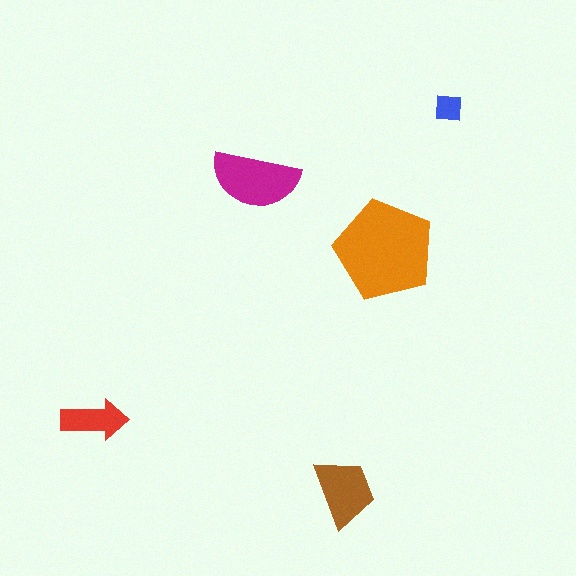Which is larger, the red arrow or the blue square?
The red arrow.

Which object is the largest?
The orange pentagon.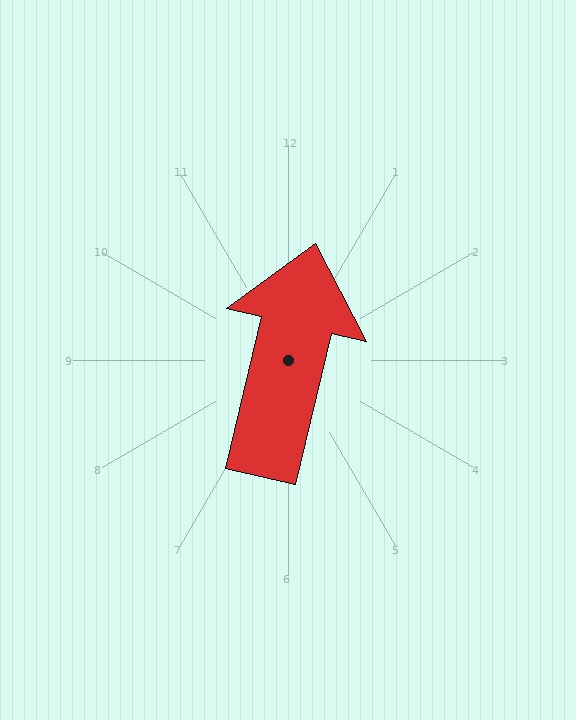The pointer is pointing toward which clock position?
Roughly 12 o'clock.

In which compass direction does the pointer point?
North.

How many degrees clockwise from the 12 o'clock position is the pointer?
Approximately 13 degrees.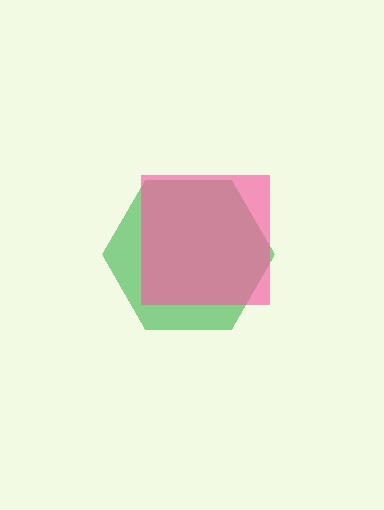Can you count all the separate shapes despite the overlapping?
Yes, there are 2 separate shapes.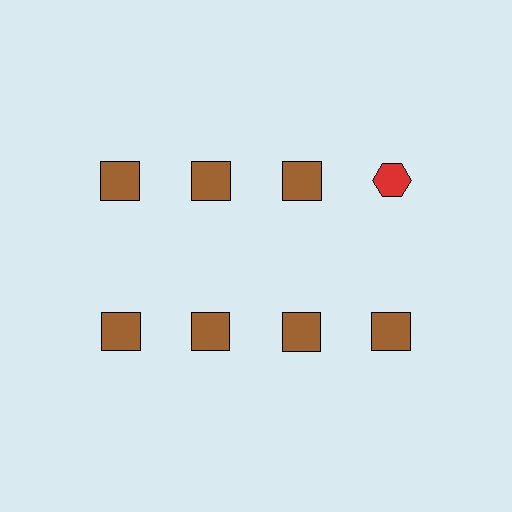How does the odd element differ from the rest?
It differs in both color (red instead of brown) and shape (hexagon instead of square).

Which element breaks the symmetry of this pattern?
The red hexagon in the top row, second from right column breaks the symmetry. All other shapes are brown squares.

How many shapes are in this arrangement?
There are 8 shapes arranged in a grid pattern.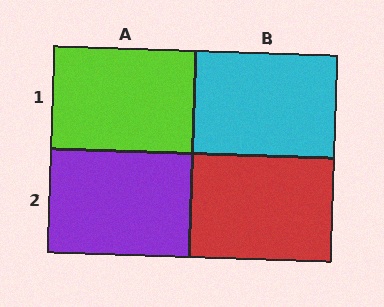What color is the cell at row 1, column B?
Cyan.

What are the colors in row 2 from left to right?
Purple, red.